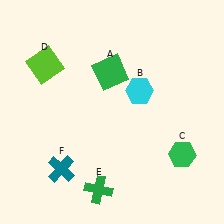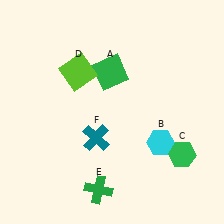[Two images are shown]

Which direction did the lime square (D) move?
The lime square (D) moved right.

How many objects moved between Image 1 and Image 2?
3 objects moved between the two images.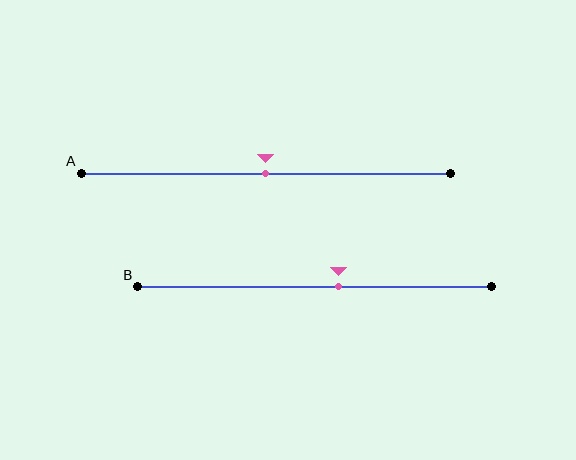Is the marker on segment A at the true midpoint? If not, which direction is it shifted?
Yes, the marker on segment A is at the true midpoint.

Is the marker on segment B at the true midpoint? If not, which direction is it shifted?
No, the marker on segment B is shifted to the right by about 7% of the segment length.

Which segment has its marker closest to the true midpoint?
Segment A has its marker closest to the true midpoint.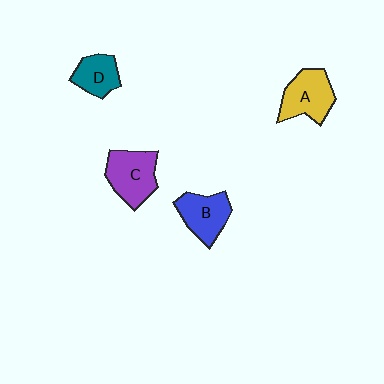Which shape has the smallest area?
Shape D (teal).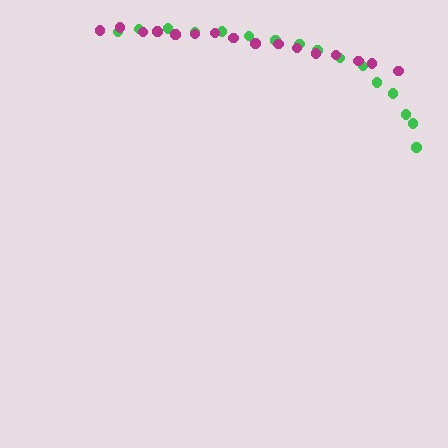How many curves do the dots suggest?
There are 2 distinct paths.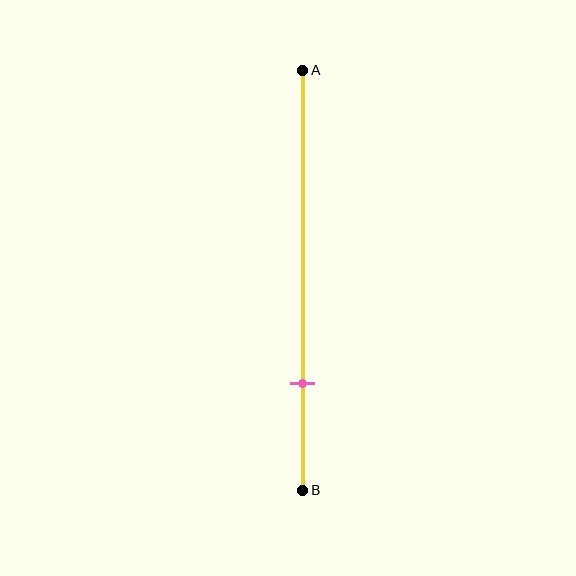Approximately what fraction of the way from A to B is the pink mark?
The pink mark is approximately 75% of the way from A to B.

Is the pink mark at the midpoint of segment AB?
No, the mark is at about 75% from A, not at the 50% midpoint.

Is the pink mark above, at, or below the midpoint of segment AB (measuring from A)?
The pink mark is below the midpoint of segment AB.